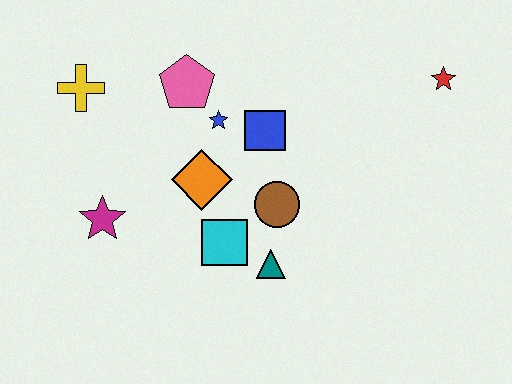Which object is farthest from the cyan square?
The red star is farthest from the cyan square.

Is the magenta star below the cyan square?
No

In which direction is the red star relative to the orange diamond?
The red star is to the right of the orange diamond.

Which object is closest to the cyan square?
The teal triangle is closest to the cyan square.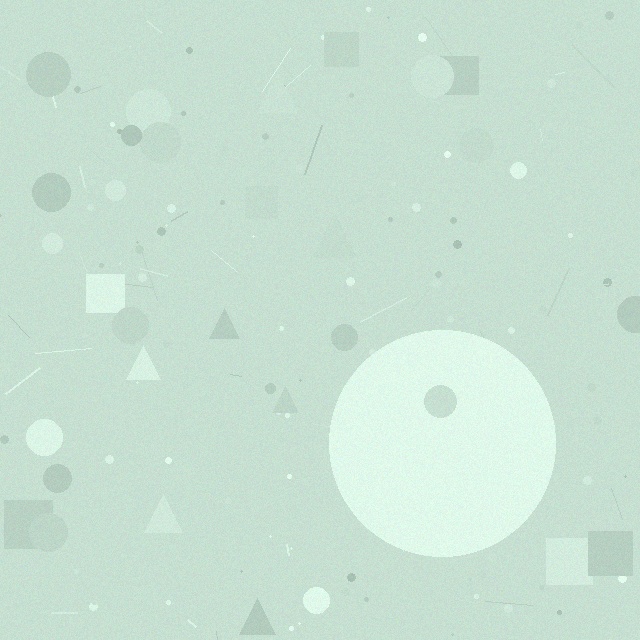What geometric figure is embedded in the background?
A circle is embedded in the background.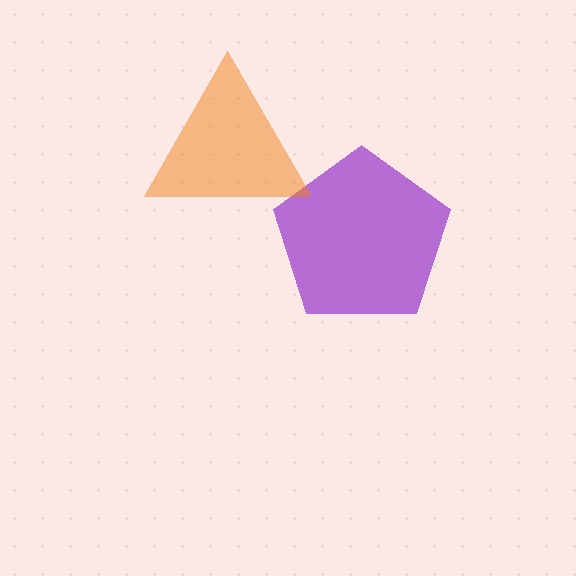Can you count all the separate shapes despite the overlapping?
Yes, there are 2 separate shapes.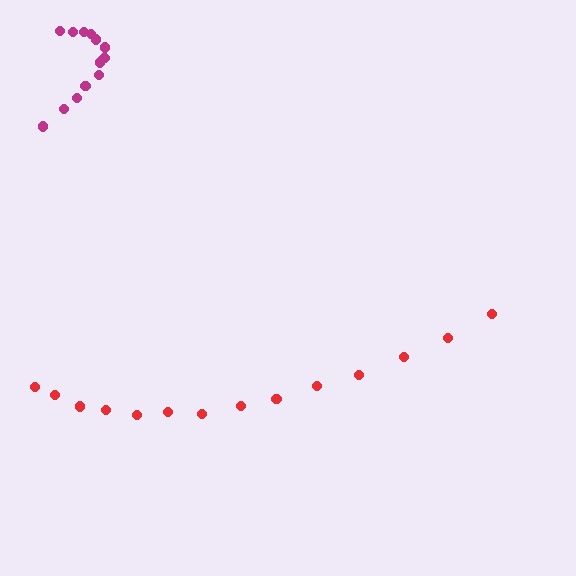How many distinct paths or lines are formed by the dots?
There are 2 distinct paths.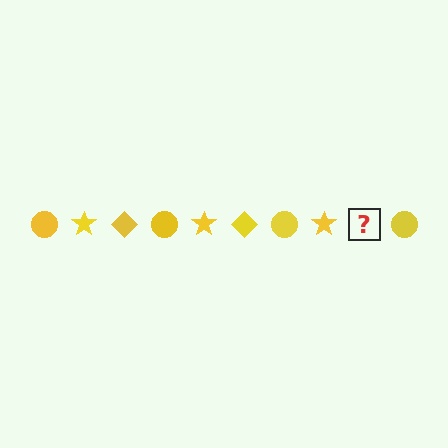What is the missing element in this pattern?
The missing element is a yellow diamond.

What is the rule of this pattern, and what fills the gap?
The rule is that the pattern cycles through circle, star, diamond shapes in yellow. The gap should be filled with a yellow diamond.